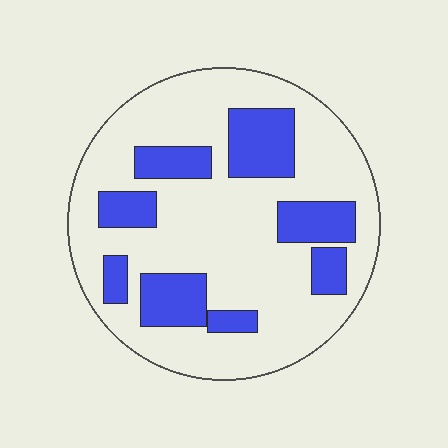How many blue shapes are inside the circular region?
8.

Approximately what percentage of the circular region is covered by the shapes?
Approximately 25%.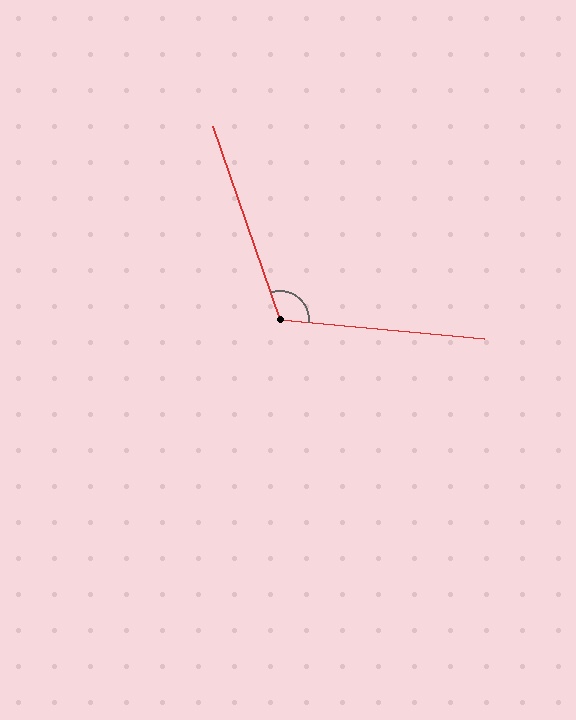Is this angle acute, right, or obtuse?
It is obtuse.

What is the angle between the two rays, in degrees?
Approximately 114 degrees.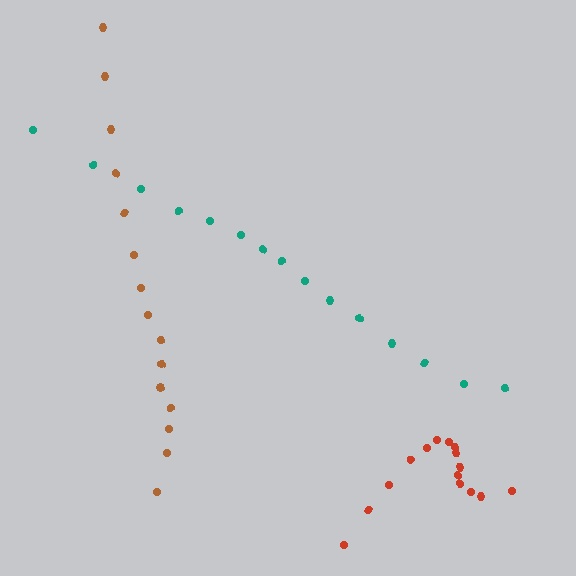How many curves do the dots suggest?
There are 3 distinct paths.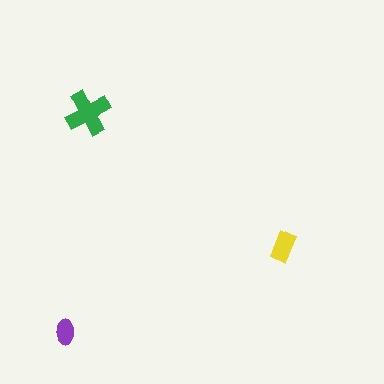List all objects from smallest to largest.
The purple ellipse, the yellow rectangle, the green cross.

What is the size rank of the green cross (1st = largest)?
1st.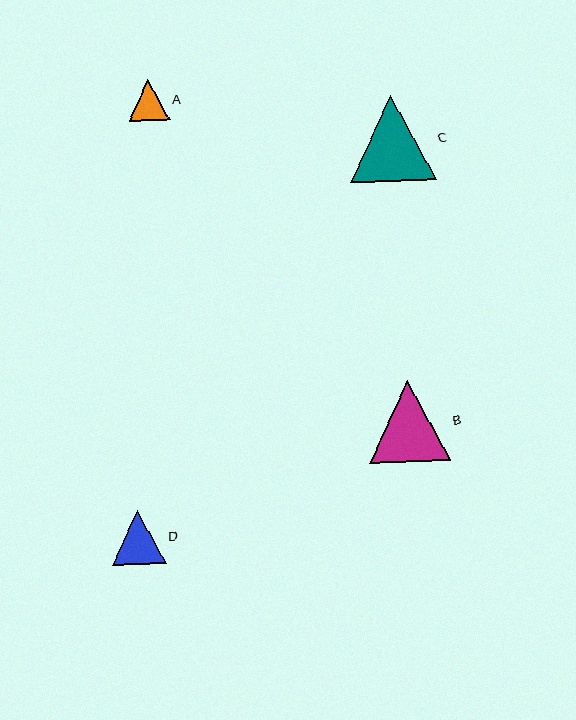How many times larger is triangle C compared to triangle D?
Triangle C is approximately 1.6 times the size of triangle D.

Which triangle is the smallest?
Triangle A is the smallest with a size of approximately 41 pixels.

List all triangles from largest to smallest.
From largest to smallest: C, B, D, A.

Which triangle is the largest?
Triangle C is the largest with a size of approximately 86 pixels.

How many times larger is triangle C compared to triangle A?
Triangle C is approximately 2.1 times the size of triangle A.